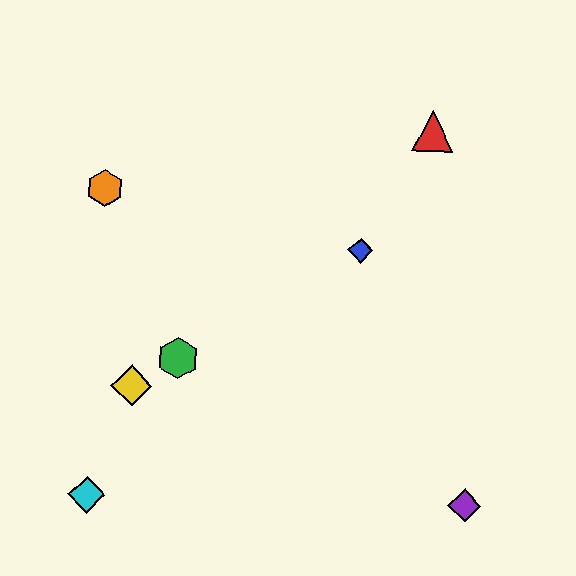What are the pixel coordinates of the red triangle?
The red triangle is at (433, 131).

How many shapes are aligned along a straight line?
3 shapes (the blue diamond, the green hexagon, the yellow diamond) are aligned along a straight line.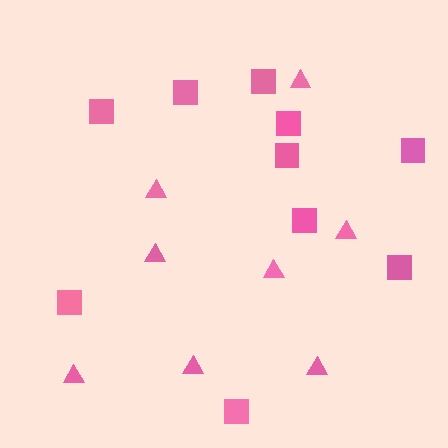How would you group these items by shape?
There are 2 groups: one group of squares (10) and one group of triangles (8).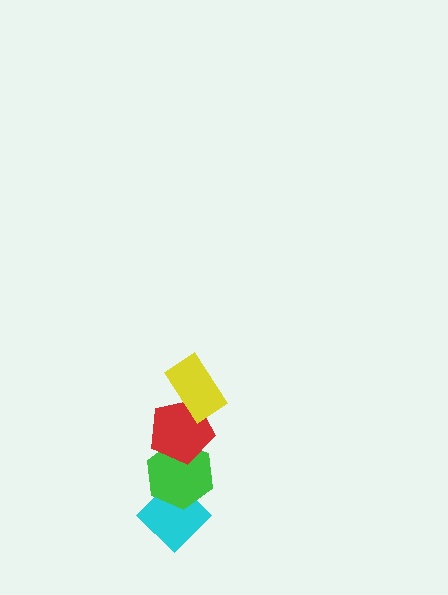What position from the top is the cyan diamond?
The cyan diamond is 4th from the top.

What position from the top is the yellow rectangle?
The yellow rectangle is 1st from the top.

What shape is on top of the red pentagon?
The yellow rectangle is on top of the red pentagon.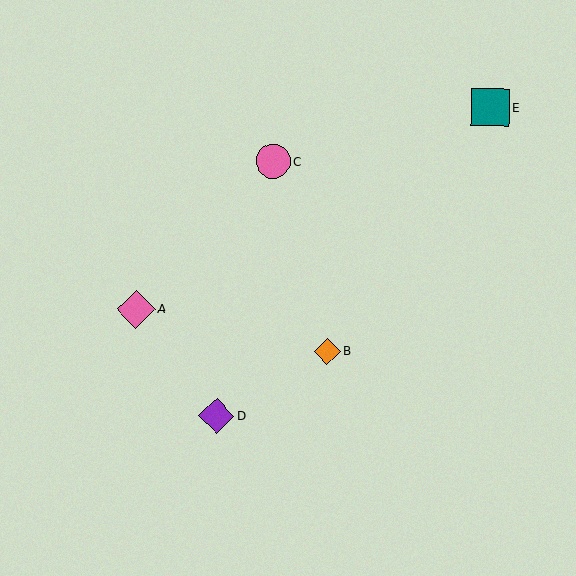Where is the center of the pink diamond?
The center of the pink diamond is at (136, 309).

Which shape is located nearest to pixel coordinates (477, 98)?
The teal square (labeled E) at (490, 107) is nearest to that location.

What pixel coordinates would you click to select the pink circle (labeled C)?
Click at (273, 162) to select the pink circle C.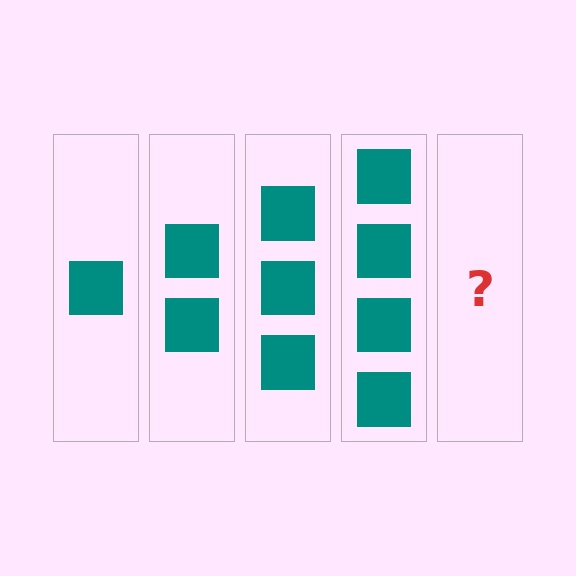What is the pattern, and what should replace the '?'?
The pattern is that each step adds one more square. The '?' should be 5 squares.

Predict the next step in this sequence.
The next step is 5 squares.